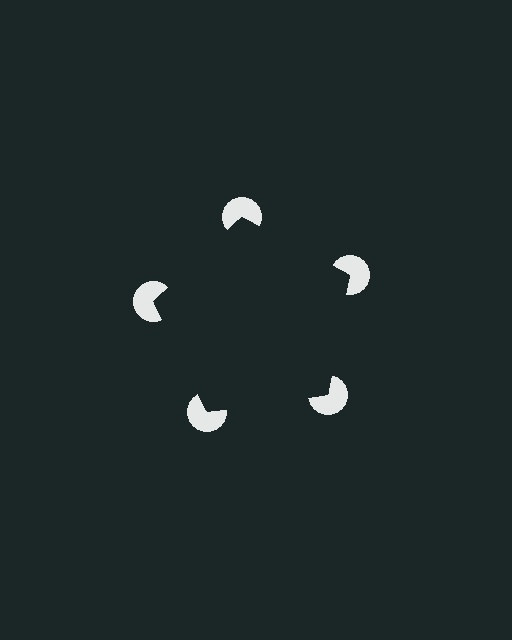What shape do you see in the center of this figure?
An illusory pentagon — its edges are inferred from the aligned wedge cuts in the pac-man discs, not physically drawn.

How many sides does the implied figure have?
5 sides.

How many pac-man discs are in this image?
There are 5 — one at each vertex of the illusory pentagon.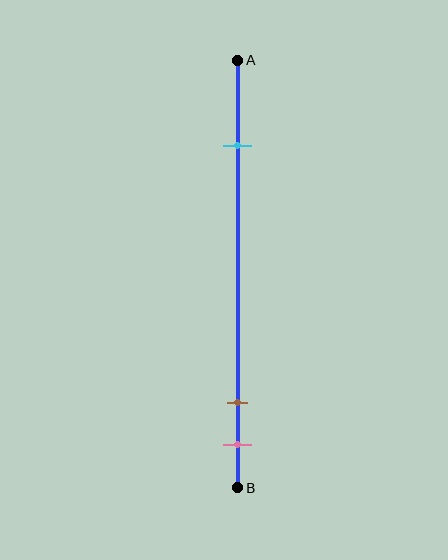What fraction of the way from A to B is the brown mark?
The brown mark is approximately 80% (0.8) of the way from A to B.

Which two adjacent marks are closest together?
The brown and pink marks are the closest adjacent pair.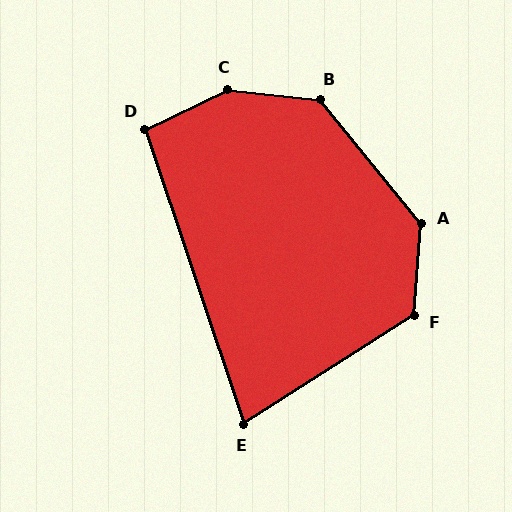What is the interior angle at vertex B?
Approximately 136 degrees (obtuse).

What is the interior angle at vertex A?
Approximately 136 degrees (obtuse).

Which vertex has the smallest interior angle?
E, at approximately 76 degrees.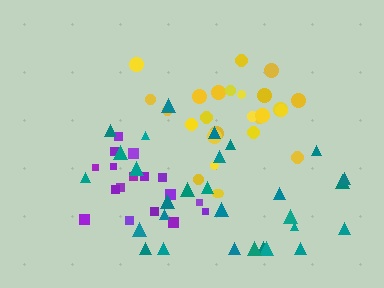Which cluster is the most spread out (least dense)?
Teal.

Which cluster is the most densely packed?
Purple.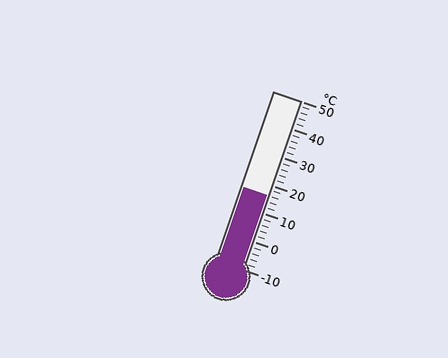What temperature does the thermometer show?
The thermometer shows approximately 16°C.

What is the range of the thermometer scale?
The thermometer scale ranges from -10°C to 50°C.